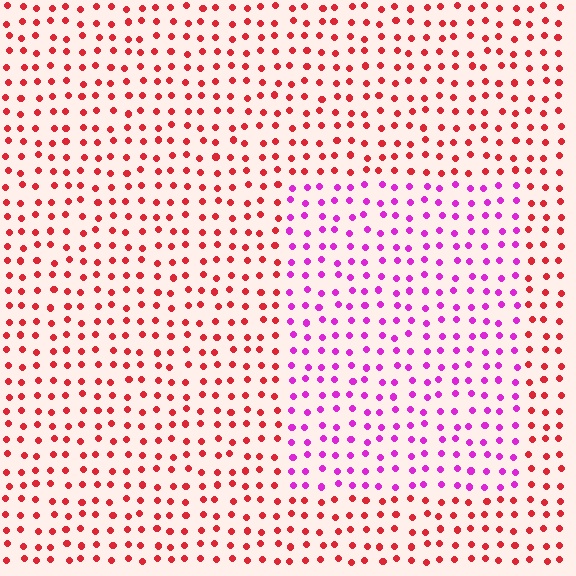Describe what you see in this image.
The image is filled with small red elements in a uniform arrangement. A rectangle-shaped region is visible where the elements are tinted to a slightly different hue, forming a subtle color boundary.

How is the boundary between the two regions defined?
The boundary is defined purely by a slight shift in hue (about 54 degrees). Spacing, size, and orientation are identical on both sides.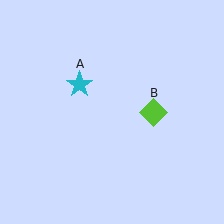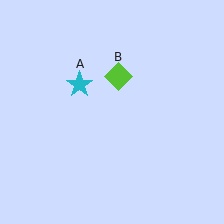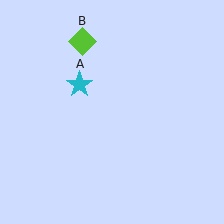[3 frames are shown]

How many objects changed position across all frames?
1 object changed position: lime diamond (object B).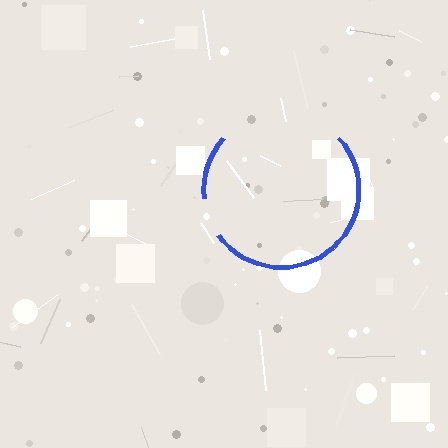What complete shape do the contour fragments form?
The contour fragments form a circle.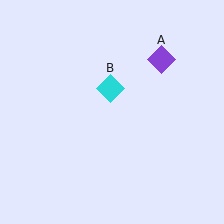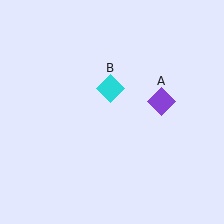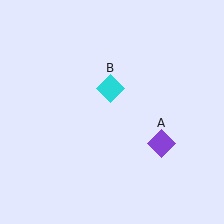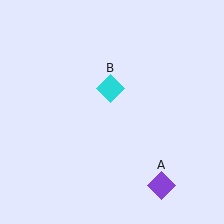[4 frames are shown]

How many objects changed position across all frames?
1 object changed position: purple diamond (object A).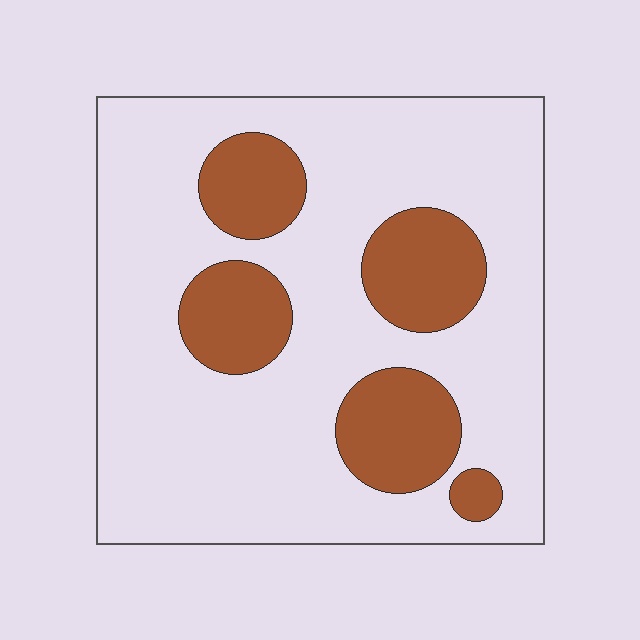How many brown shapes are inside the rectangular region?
5.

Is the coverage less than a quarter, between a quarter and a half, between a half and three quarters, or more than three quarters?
Less than a quarter.